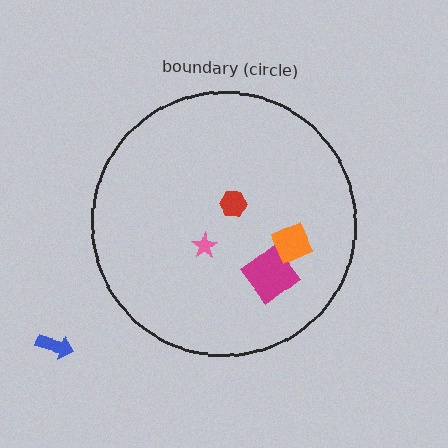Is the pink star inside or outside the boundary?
Inside.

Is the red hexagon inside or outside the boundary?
Inside.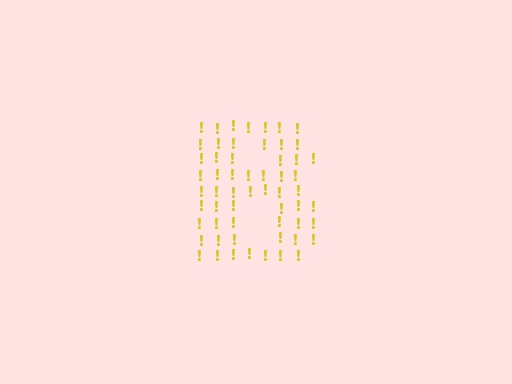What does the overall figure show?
The overall figure shows the letter B.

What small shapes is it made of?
It is made of small exclamation marks.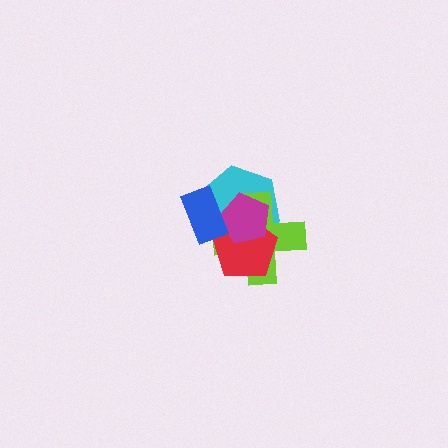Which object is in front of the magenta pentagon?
The blue rectangle is in front of the magenta pentagon.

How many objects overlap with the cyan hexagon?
4 objects overlap with the cyan hexagon.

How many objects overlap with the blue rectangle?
4 objects overlap with the blue rectangle.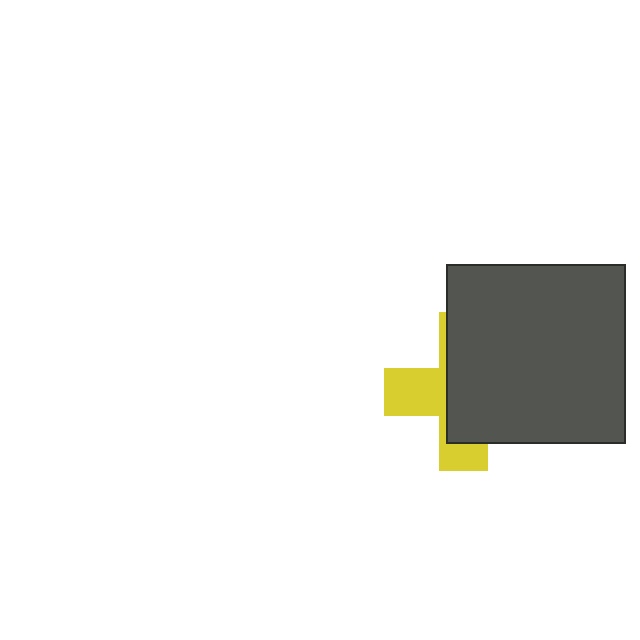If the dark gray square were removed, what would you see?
You would see the complete yellow cross.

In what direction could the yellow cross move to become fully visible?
The yellow cross could move left. That would shift it out from behind the dark gray square entirely.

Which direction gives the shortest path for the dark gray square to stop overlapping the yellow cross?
Moving right gives the shortest separation.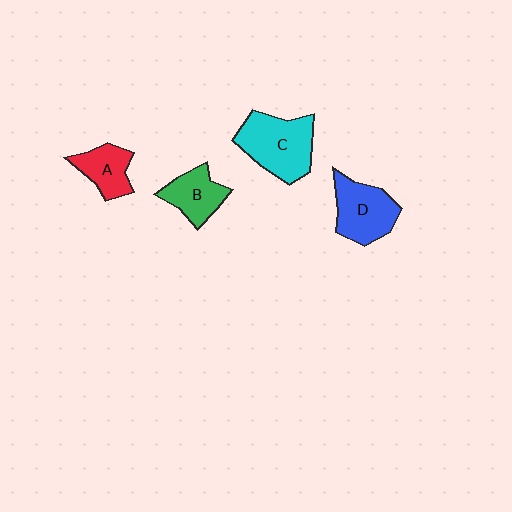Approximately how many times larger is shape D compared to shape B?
Approximately 1.3 times.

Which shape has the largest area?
Shape C (cyan).